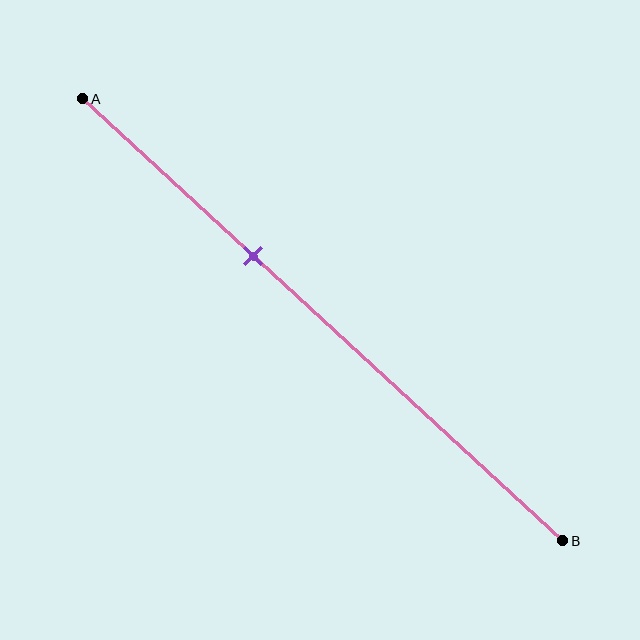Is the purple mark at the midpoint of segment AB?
No, the mark is at about 35% from A, not at the 50% midpoint.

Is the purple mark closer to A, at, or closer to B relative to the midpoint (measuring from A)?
The purple mark is closer to point A than the midpoint of segment AB.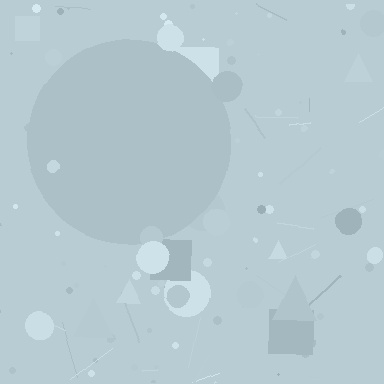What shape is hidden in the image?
A circle is hidden in the image.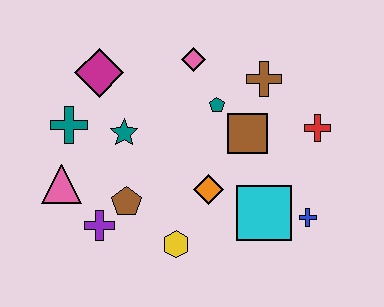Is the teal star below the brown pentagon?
No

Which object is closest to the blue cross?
The cyan square is closest to the blue cross.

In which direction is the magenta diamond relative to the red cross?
The magenta diamond is to the left of the red cross.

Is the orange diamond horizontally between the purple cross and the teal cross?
No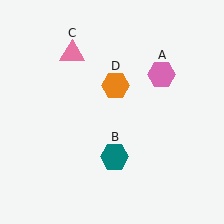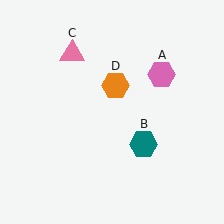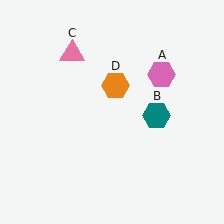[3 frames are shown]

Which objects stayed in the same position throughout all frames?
Pink hexagon (object A) and pink triangle (object C) and orange hexagon (object D) remained stationary.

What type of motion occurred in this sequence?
The teal hexagon (object B) rotated counterclockwise around the center of the scene.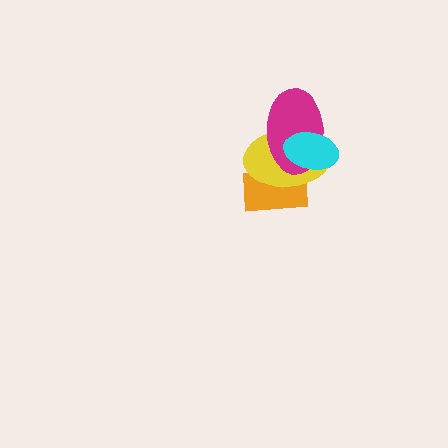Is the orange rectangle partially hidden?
Yes, it is partially covered by another shape.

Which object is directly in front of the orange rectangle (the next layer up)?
The yellow ellipse is directly in front of the orange rectangle.